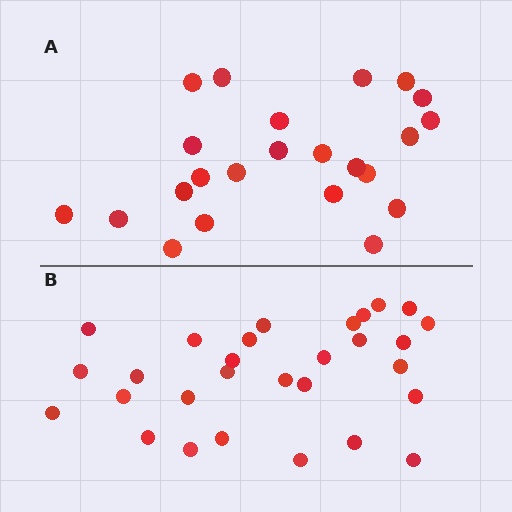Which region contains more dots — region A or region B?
Region B (the bottom region) has more dots.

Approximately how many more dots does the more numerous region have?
Region B has about 6 more dots than region A.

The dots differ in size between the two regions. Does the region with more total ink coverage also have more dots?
No. Region A has more total ink coverage because its dots are larger, but region B actually contains more individual dots. Total area can be misleading — the number of items is what matters here.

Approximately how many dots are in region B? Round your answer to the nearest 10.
About 30 dots. (The exact count is 29, which rounds to 30.)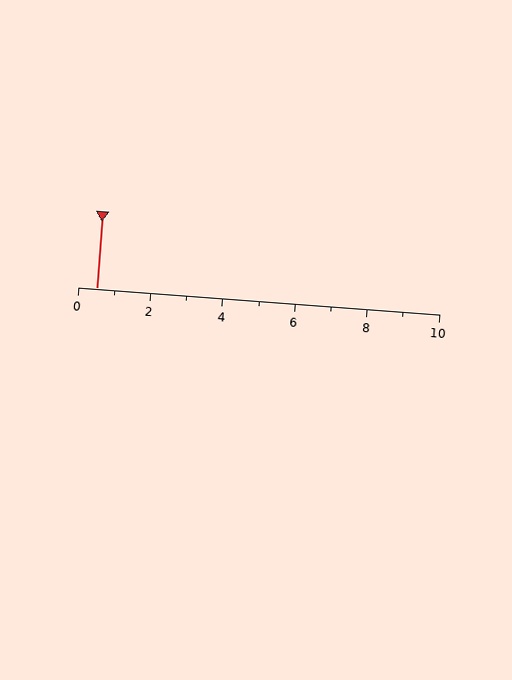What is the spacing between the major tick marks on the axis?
The major ticks are spaced 2 apart.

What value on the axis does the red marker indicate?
The marker indicates approximately 0.5.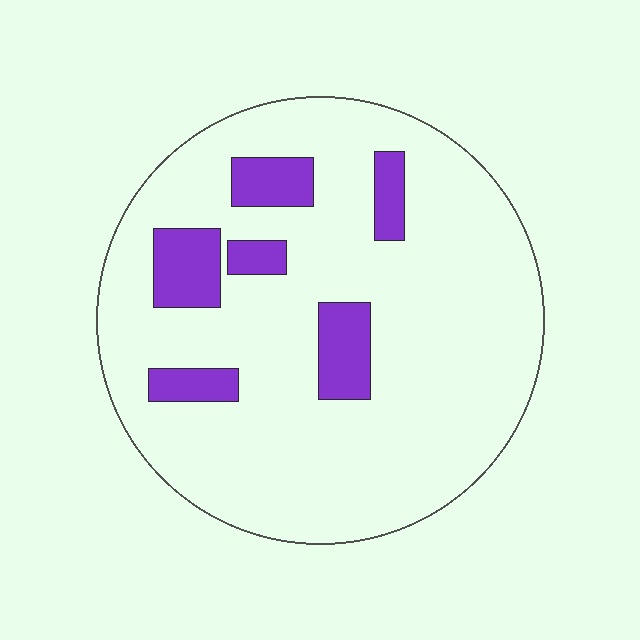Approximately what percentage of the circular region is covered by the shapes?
Approximately 15%.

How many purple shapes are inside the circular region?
6.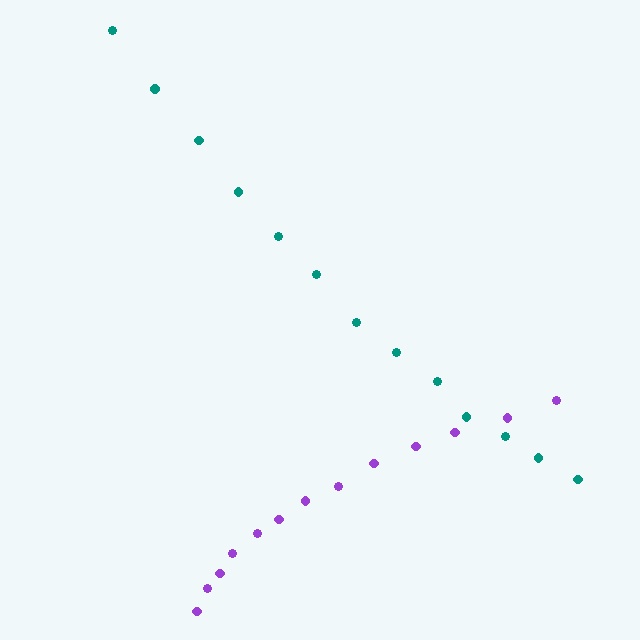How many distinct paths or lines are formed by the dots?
There are 2 distinct paths.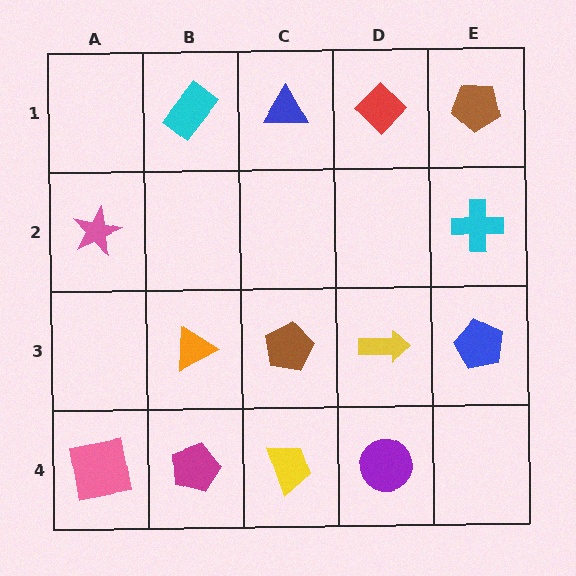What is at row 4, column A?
A pink square.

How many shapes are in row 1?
4 shapes.